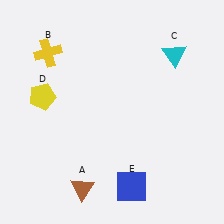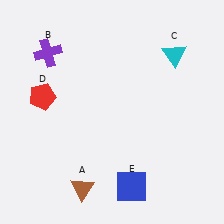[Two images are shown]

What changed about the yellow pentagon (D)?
In Image 1, D is yellow. In Image 2, it changed to red.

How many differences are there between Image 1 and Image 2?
There are 2 differences between the two images.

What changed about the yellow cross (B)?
In Image 1, B is yellow. In Image 2, it changed to purple.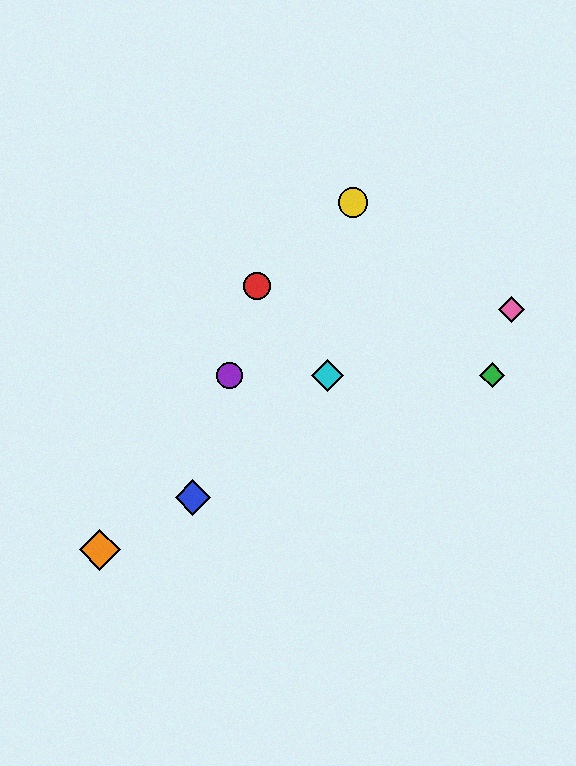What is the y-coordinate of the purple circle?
The purple circle is at y≈375.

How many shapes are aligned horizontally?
3 shapes (the green diamond, the purple circle, the cyan diamond) are aligned horizontally.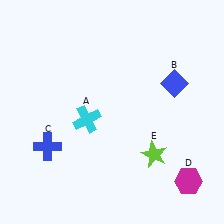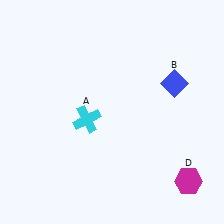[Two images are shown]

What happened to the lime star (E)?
The lime star (E) was removed in Image 2. It was in the bottom-right area of Image 1.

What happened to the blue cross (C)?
The blue cross (C) was removed in Image 2. It was in the bottom-left area of Image 1.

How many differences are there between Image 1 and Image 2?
There are 2 differences between the two images.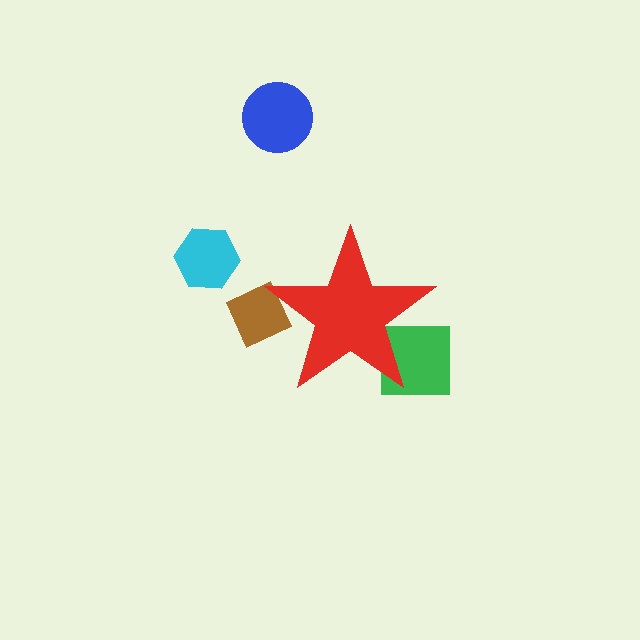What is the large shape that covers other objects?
A red star.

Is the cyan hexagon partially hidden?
No, the cyan hexagon is fully visible.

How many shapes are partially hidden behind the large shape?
2 shapes are partially hidden.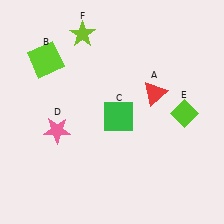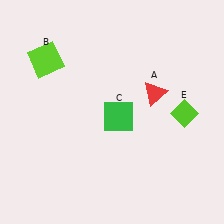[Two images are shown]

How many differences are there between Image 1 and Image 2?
There are 2 differences between the two images.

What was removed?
The lime star (F), the pink star (D) were removed in Image 2.